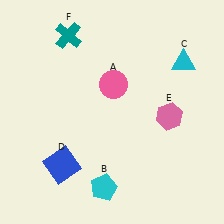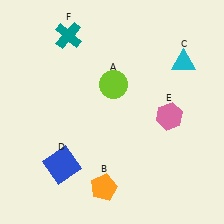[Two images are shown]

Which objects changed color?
A changed from pink to lime. B changed from cyan to orange.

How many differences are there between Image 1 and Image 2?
There are 2 differences between the two images.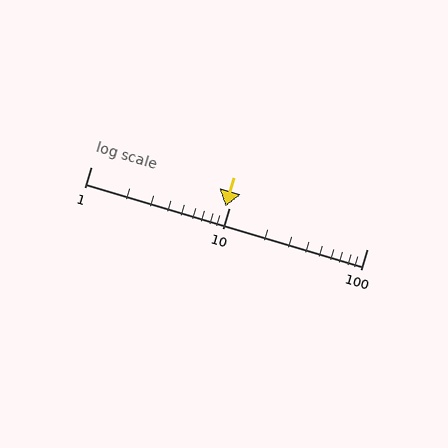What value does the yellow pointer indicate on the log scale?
The pointer indicates approximately 9.4.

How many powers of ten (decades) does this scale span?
The scale spans 2 decades, from 1 to 100.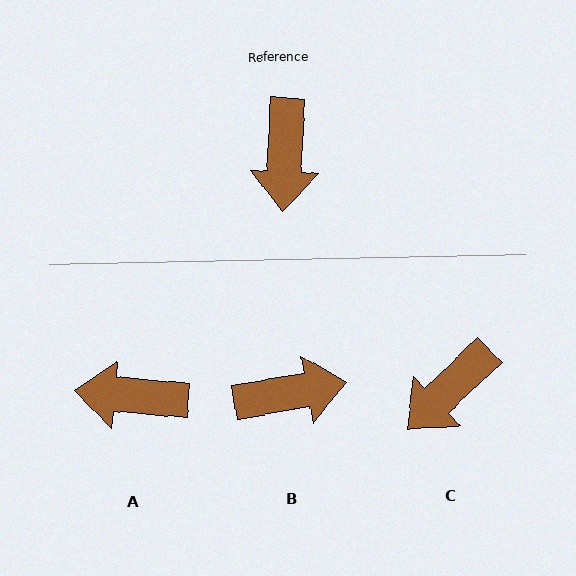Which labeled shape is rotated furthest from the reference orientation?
B, about 103 degrees away.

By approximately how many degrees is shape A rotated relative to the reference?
Approximately 92 degrees clockwise.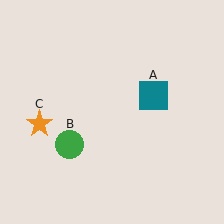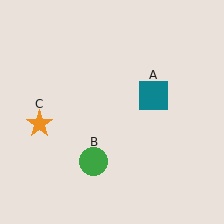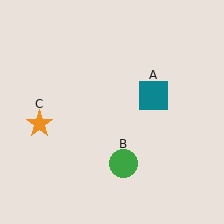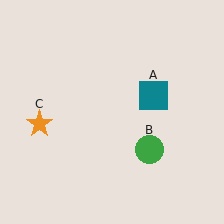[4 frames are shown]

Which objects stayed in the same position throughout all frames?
Teal square (object A) and orange star (object C) remained stationary.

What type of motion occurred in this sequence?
The green circle (object B) rotated counterclockwise around the center of the scene.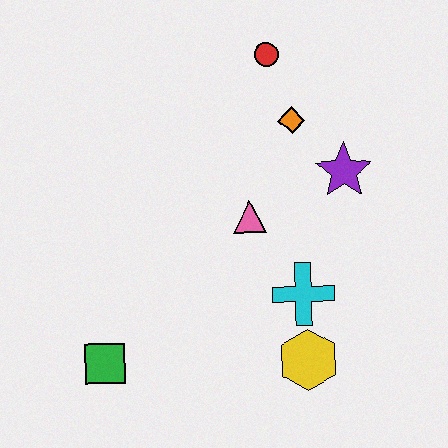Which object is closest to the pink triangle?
The cyan cross is closest to the pink triangle.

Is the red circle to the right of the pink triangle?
Yes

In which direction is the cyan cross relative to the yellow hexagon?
The cyan cross is above the yellow hexagon.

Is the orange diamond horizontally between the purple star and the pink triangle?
Yes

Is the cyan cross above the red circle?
No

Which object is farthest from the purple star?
The green square is farthest from the purple star.